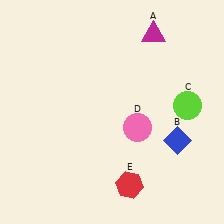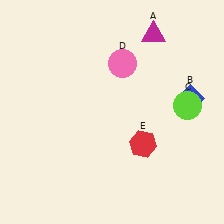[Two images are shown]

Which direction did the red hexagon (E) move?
The red hexagon (E) moved up.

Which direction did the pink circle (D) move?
The pink circle (D) moved up.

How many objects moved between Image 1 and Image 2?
3 objects moved between the two images.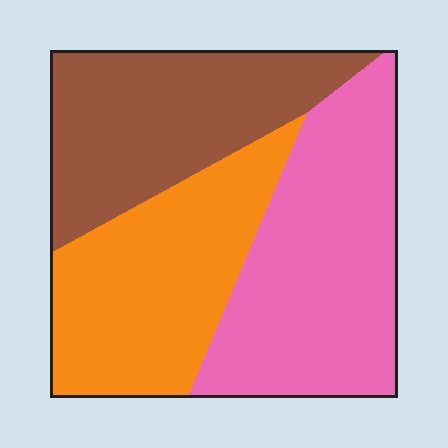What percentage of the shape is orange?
Orange takes up between a quarter and a half of the shape.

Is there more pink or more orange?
Pink.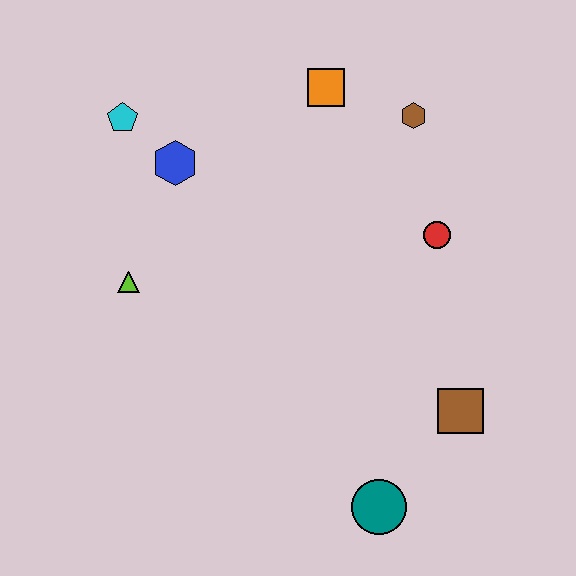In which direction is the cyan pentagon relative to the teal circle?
The cyan pentagon is above the teal circle.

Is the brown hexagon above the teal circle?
Yes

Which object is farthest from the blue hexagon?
The teal circle is farthest from the blue hexagon.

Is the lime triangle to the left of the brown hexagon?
Yes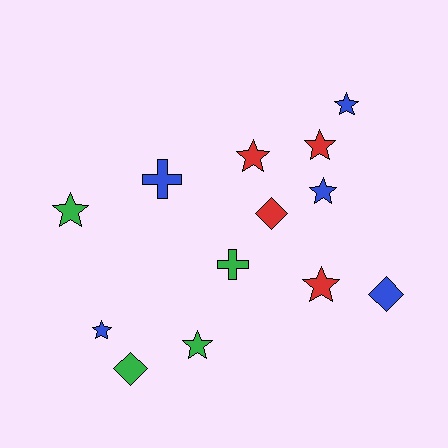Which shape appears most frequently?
Star, with 8 objects.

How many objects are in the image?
There are 13 objects.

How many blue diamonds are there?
There is 1 blue diamond.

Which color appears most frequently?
Blue, with 5 objects.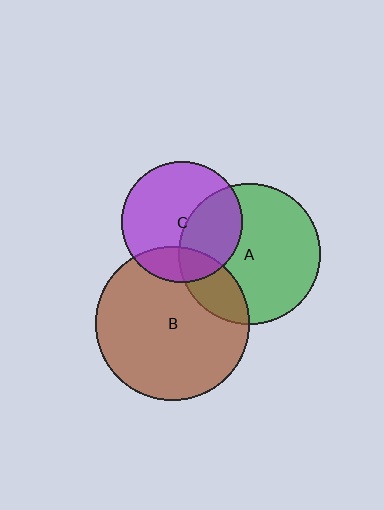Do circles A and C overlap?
Yes.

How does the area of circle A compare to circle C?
Approximately 1.4 times.